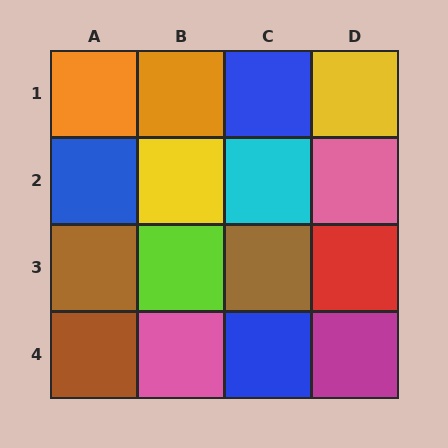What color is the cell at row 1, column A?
Orange.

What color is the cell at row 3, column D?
Red.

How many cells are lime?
1 cell is lime.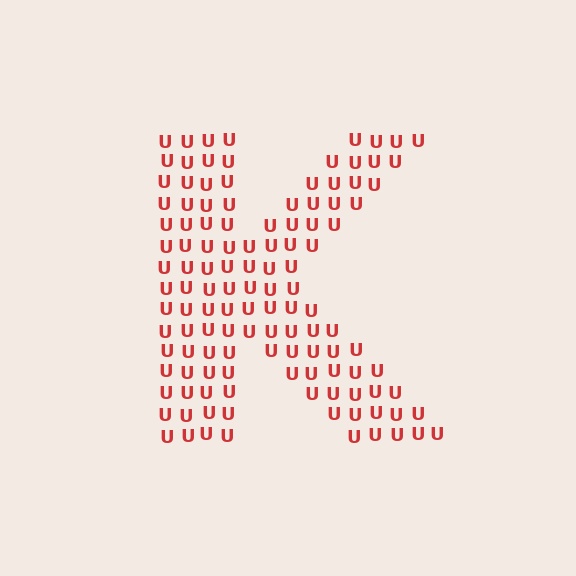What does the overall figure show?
The overall figure shows the letter K.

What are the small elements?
The small elements are letter U's.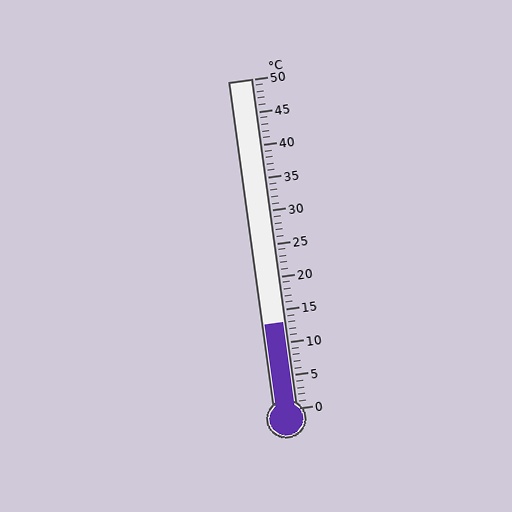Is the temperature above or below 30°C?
The temperature is below 30°C.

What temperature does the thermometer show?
The thermometer shows approximately 13°C.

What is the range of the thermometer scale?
The thermometer scale ranges from 0°C to 50°C.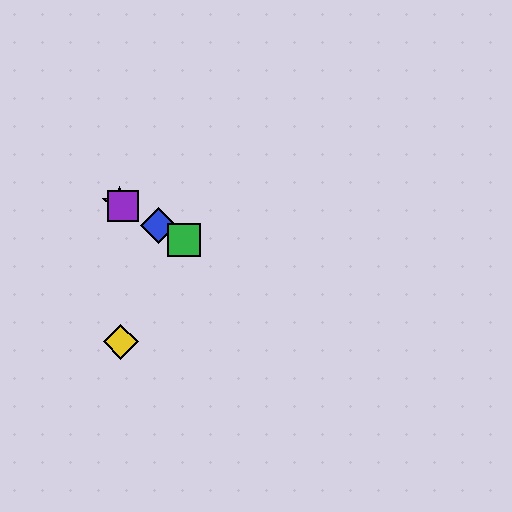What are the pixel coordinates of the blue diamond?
The blue diamond is at (158, 226).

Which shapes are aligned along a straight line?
The red star, the blue diamond, the green square, the purple square are aligned along a straight line.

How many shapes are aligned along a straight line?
4 shapes (the red star, the blue diamond, the green square, the purple square) are aligned along a straight line.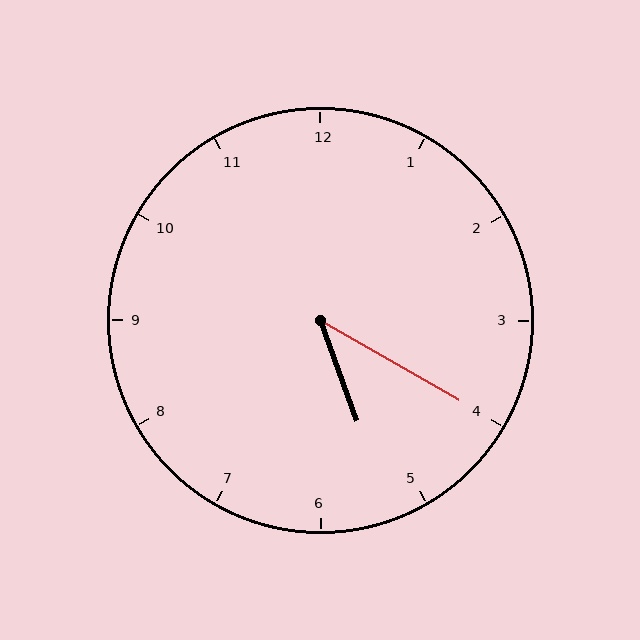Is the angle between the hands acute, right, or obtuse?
It is acute.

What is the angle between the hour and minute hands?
Approximately 40 degrees.